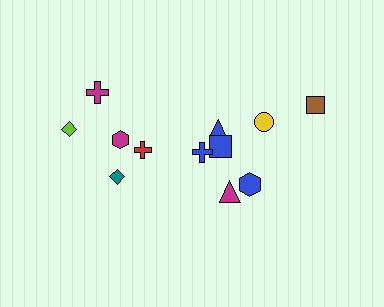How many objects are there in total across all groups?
There are 12 objects.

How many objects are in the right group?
There are 7 objects.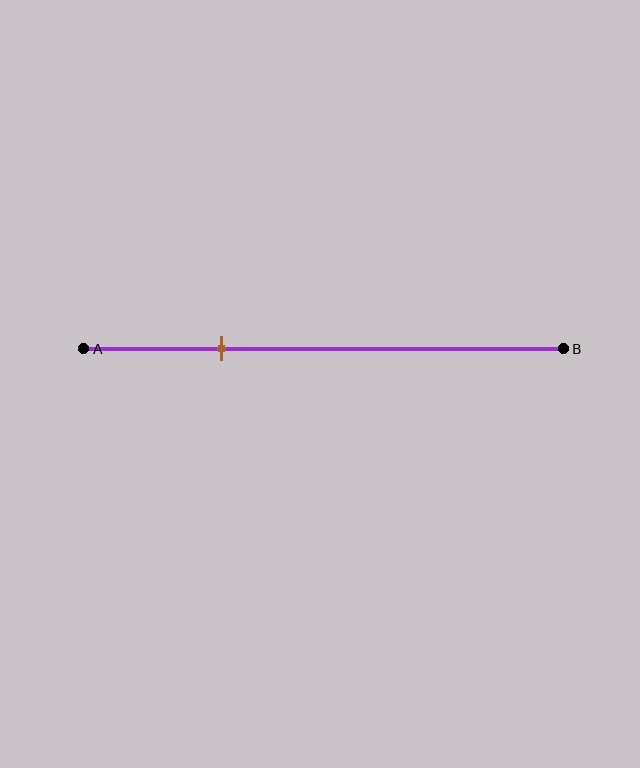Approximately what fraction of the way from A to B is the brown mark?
The brown mark is approximately 30% of the way from A to B.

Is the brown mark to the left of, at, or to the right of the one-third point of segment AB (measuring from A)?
The brown mark is to the left of the one-third point of segment AB.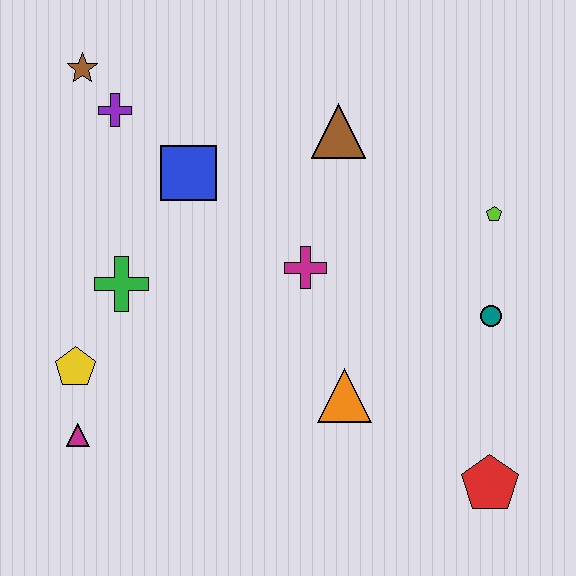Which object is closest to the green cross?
The yellow pentagon is closest to the green cross.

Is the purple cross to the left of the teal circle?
Yes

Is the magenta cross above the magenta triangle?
Yes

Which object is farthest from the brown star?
The red pentagon is farthest from the brown star.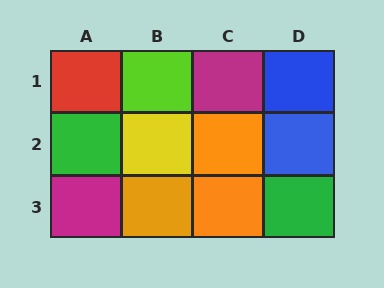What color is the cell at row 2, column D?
Blue.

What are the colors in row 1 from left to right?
Red, lime, magenta, blue.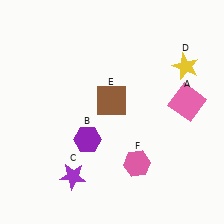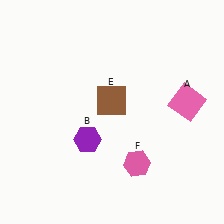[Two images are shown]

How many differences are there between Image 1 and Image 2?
There are 2 differences between the two images.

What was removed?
The purple star (C), the yellow star (D) were removed in Image 2.